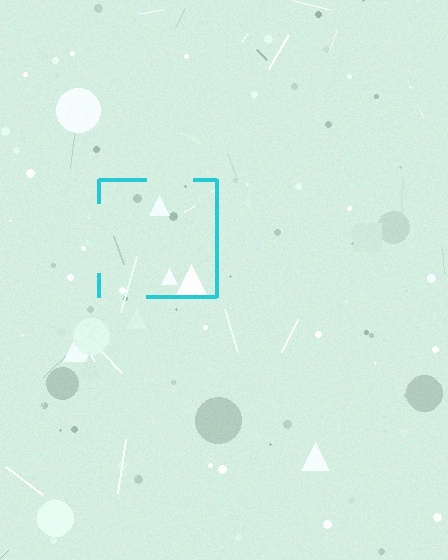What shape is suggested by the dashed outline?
The dashed outline suggests a square.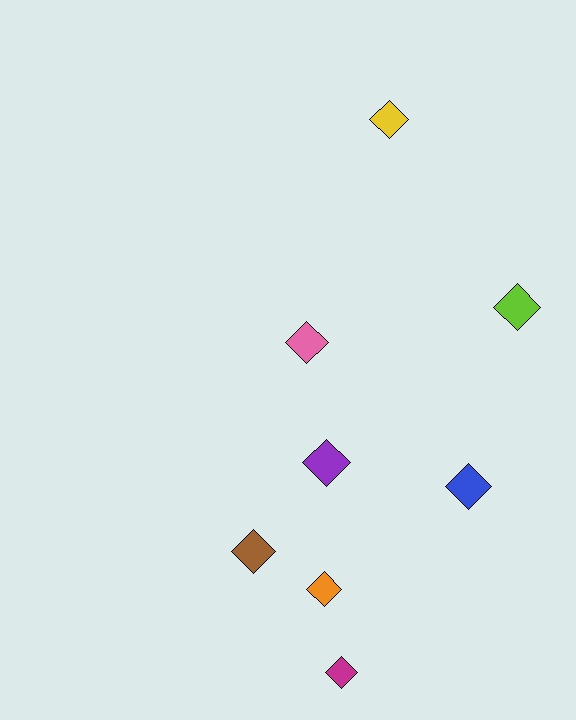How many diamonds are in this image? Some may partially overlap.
There are 8 diamonds.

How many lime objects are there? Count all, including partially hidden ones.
There is 1 lime object.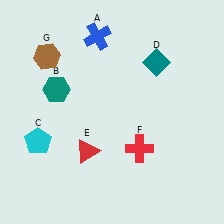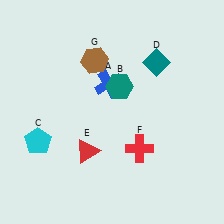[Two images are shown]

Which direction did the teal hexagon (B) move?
The teal hexagon (B) moved right.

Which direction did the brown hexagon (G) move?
The brown hexagon (G) moved right.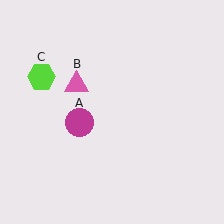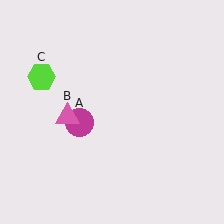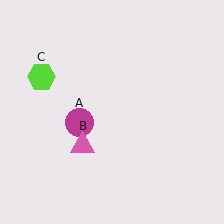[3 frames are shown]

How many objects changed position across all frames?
1 object changed position: pink triangle (object B).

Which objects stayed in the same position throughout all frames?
Magenta circle (object A) and lime hexagon (object C) remained stationary.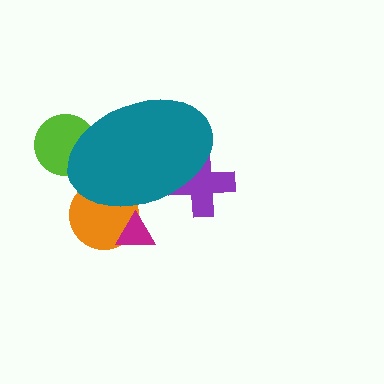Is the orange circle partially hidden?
Yes, the orange circle is partially hidden behind the teal ellipse.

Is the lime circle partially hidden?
Yes, the lime circle is partially hidden behind the teal ellipse.